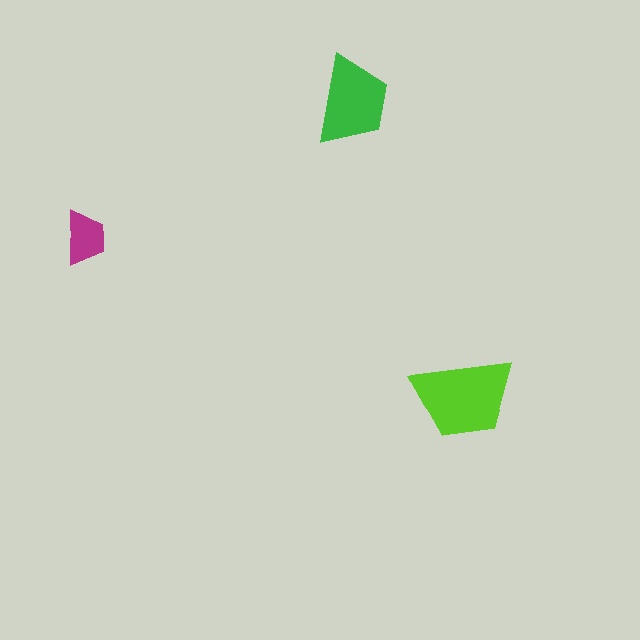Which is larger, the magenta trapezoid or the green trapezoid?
The green one.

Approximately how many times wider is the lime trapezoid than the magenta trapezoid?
About 2 times wider.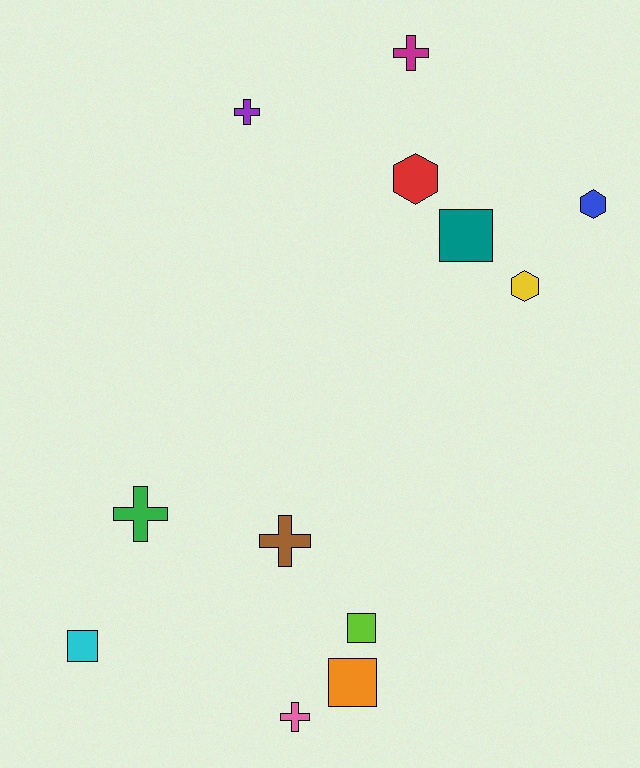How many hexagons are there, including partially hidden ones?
There are 3 hexagons.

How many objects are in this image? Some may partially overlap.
There are 12 objects.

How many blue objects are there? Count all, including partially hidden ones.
There is 1 blue object.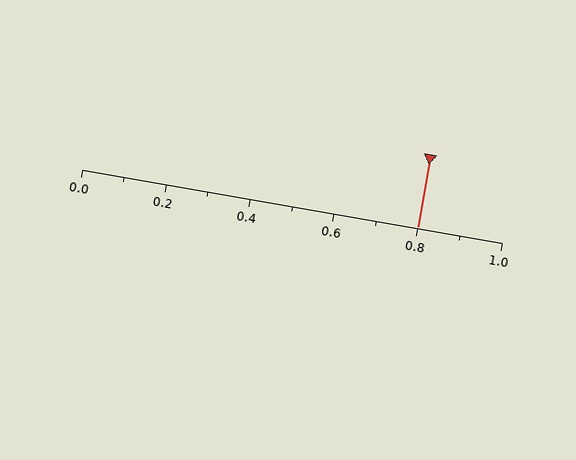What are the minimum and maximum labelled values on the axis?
The axis runs from 0.0 to 1.0.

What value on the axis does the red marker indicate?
The marker indicates approximately 0.8.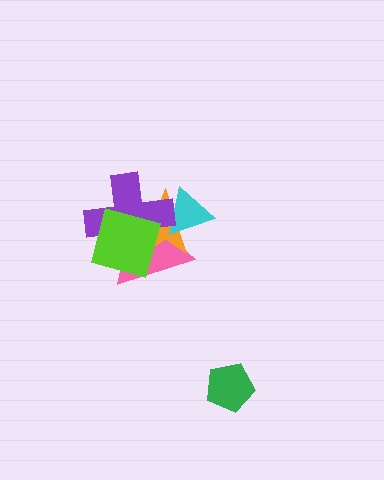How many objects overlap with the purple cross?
4 objects overlap with the purple cross.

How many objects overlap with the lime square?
3 objects overlap with the lime square.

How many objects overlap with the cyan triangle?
3 objects overlap with the cyan triangle.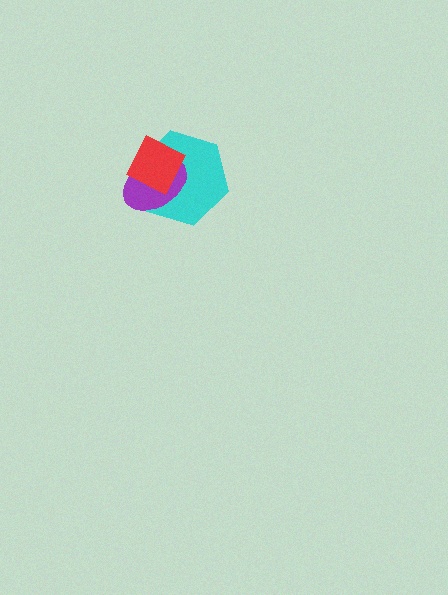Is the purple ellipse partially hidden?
Yes, it is partially covered by another shape.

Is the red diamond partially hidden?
No, no other shape covers it.